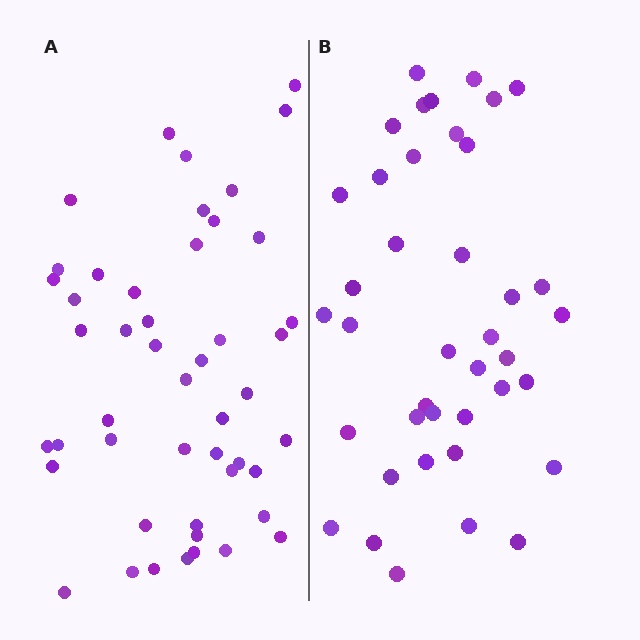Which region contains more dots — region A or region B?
Region A (the left region) has more dots.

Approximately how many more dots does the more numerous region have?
Region A has roughly 8 or so more dots than region B.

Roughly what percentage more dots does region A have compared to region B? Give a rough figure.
About 20% more.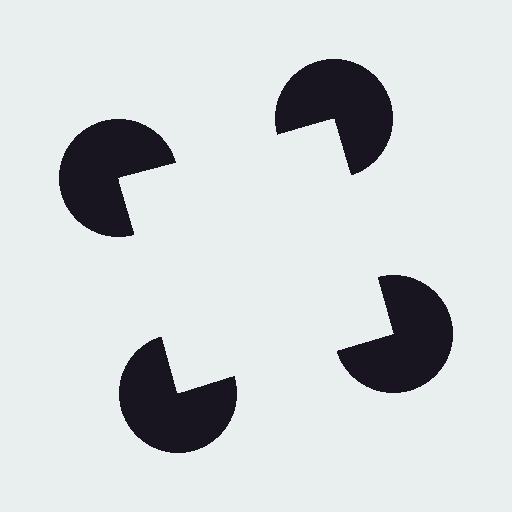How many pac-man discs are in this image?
There are 4 — one at each vertex of the illusory square.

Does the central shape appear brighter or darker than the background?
It typically appears slightly brighter than the background, even though no actual brightness change is drawn.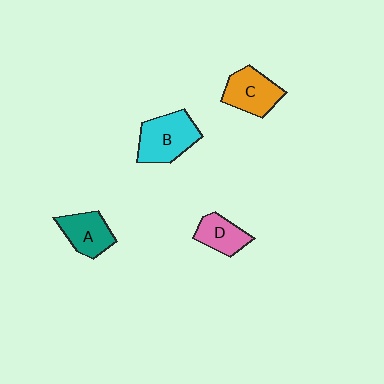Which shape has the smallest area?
Shape D (pink).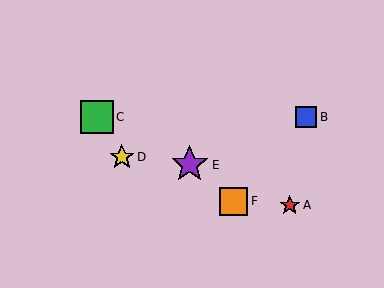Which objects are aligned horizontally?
Objects B, C are aligned horizontally.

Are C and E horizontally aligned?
No, C is at y≈117 and E is at y≈165.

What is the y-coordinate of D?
Object D is at y≈157.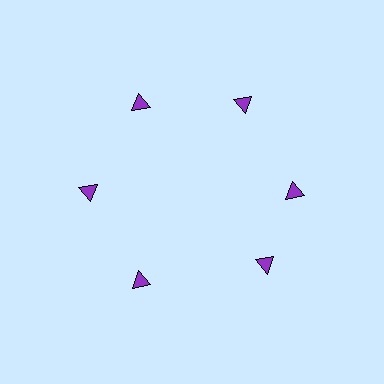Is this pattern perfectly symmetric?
No. The 6 purple triangles are arranged in a ring, but one element near the 5 o'clock position is rotated out of alignment along the ring, breaking the 6-fold rotational symmetry.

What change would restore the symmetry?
The symmetry would be restored by rotating it back into even spacing with its neighbors so that all 6 triangles sit at equal angles and equal distance from the center.